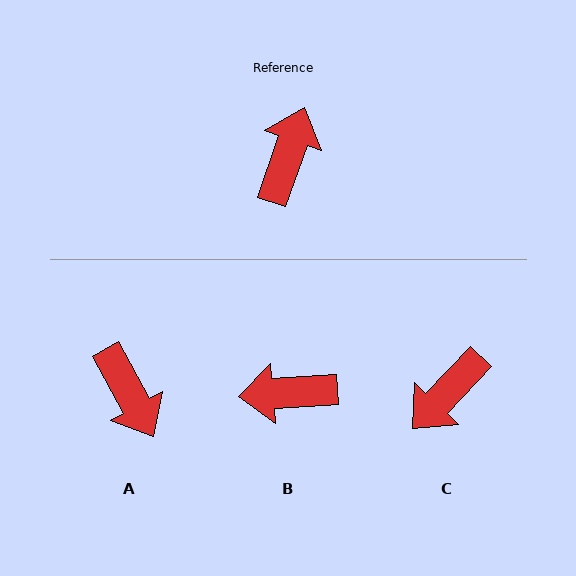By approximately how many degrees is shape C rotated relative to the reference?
Approximately 155 degrees counter-clockwise.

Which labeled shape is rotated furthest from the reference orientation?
C, about 155 degrees away.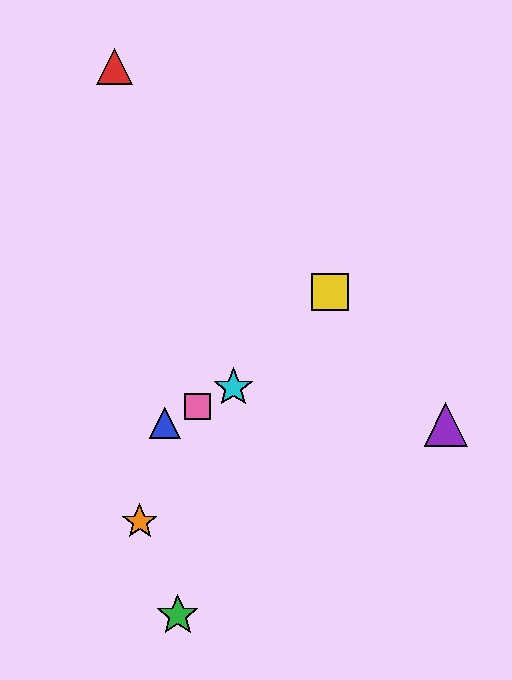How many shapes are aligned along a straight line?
3 shapes (the blue triangle, the cyan star, the pink square) are aligned along a straight line.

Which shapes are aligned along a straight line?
The blue triangle, the cyan star, the pink square are aligned along a straight line.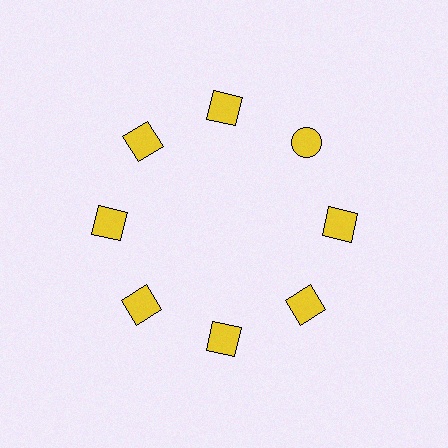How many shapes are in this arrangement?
There are 8 shapes arranged in a ring pattern.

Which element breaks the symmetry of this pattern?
The yellow circle at roughly the 2 o'clock position breaks the symmetry. All other shapes are yellow squares.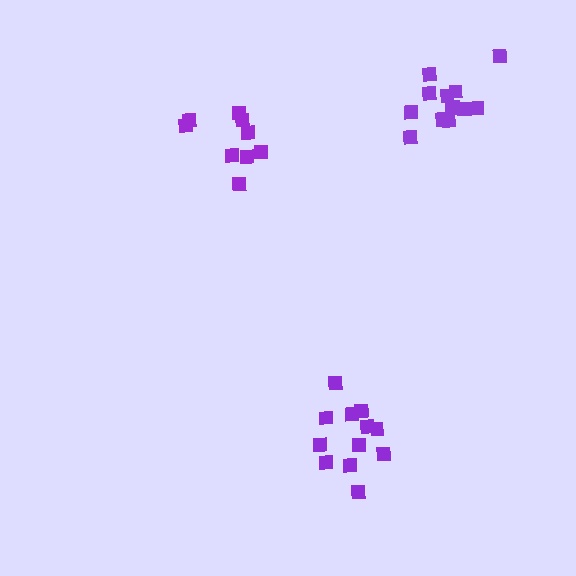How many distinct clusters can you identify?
There are 3 distinct clusters.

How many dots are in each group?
Group 1: 12 dots, Group 2: 14 dots, Group 3: 9 dots (35 total).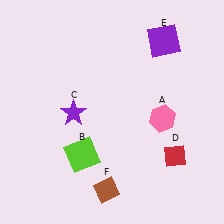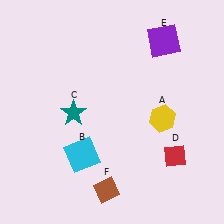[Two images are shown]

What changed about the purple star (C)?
In Image 1, C is purple. In Image 2, it changed to teal.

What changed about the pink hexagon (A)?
In Image 1, A is pink. In Image 2, it changed to yellow.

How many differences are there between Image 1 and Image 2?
There are 3 differences between the two images.